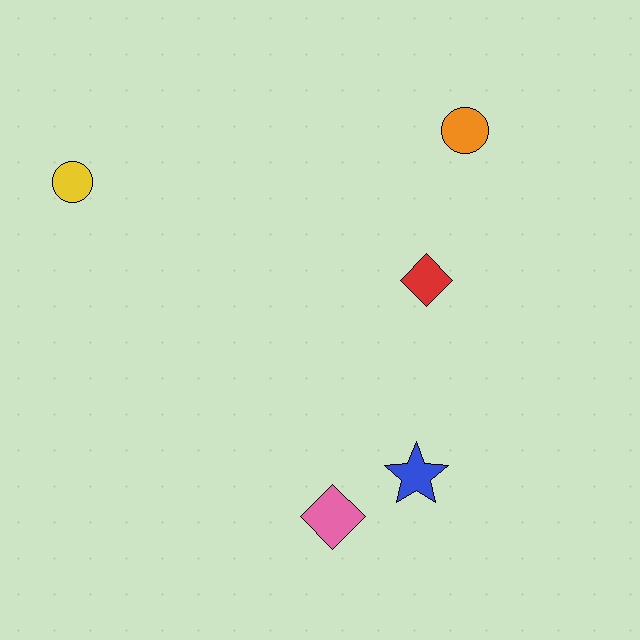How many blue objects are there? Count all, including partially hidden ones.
There is 1 blue object.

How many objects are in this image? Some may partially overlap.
There are 5 objects.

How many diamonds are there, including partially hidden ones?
There are 2 diamonds.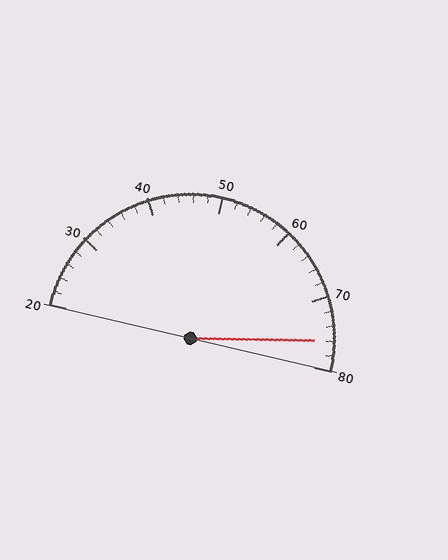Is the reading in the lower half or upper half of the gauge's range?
The reading is in the upper half of the range (20 to 80).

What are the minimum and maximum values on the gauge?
The gauge ranges from 20 to 80.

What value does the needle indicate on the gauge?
The needle indicates approximately 76.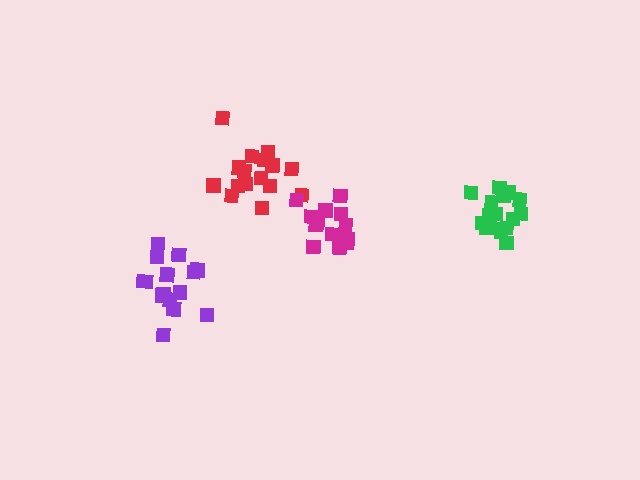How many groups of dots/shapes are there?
There are 4 groups.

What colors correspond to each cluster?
The clusters are colored: red, purple, green, magenta.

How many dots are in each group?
Group 1: 16 dots, Group 2: 15 dots, Group 3: 16 dots, Group 4: 14 dots (61 total).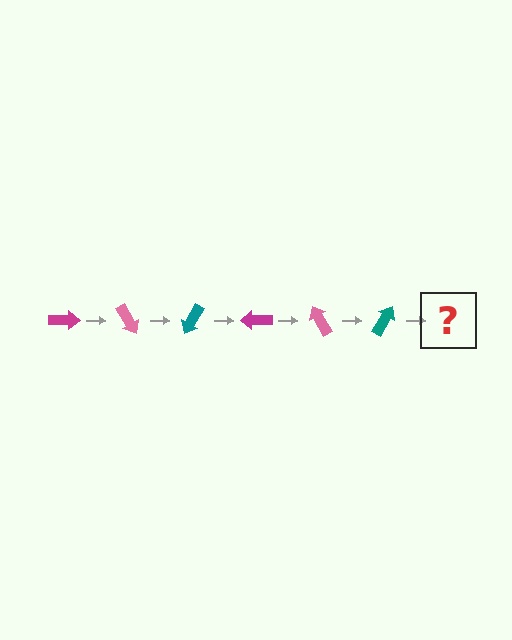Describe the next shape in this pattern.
It should be a magenta arrow, rotated 360 degrees from the start.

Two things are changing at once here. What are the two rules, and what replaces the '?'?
The two rules are that it rotates 60 degrees each step and the color cycles through magenta, pink, and teal. The '?' should be a magenta arrow, rotated 360 degrees from the start.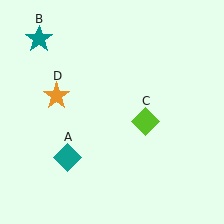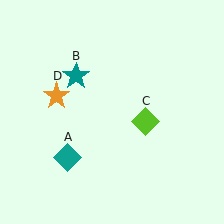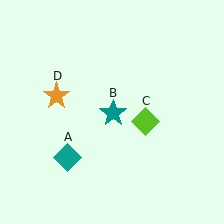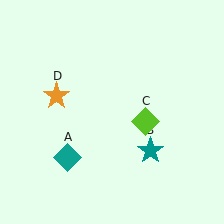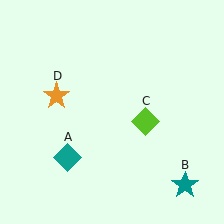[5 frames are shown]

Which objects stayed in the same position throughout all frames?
Teal diamond (object A) and lime diamond (object C) and orange star (object D) remained stationary.